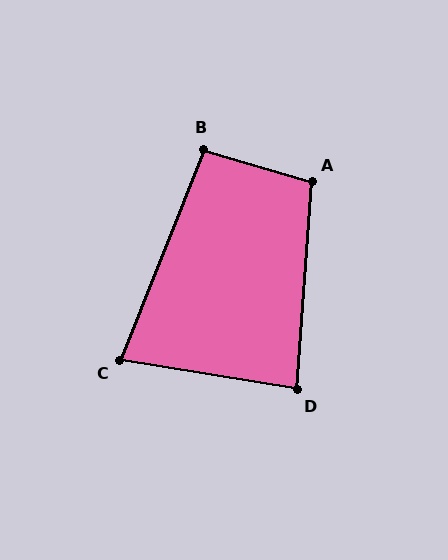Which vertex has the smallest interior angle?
C, at approximately 77 degrees.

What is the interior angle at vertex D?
Approximately 85 degrees (acute).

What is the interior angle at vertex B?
Approximately 95 degrees (obtuse).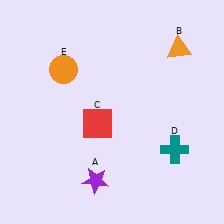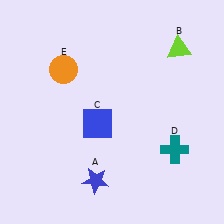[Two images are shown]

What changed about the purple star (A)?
In Image 1, A is purple. In Image 2, it changed to blue.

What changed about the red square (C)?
In Image 1, C is red. In Image 2, it changed to blue.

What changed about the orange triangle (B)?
In Image 1, B is orange. In Image 2, it changed to lime.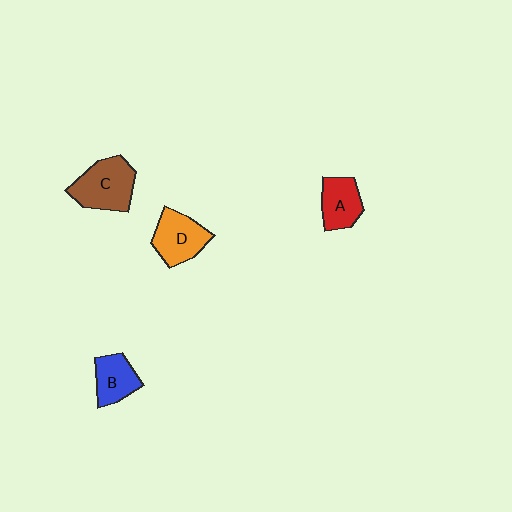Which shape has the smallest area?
Shape B (blue).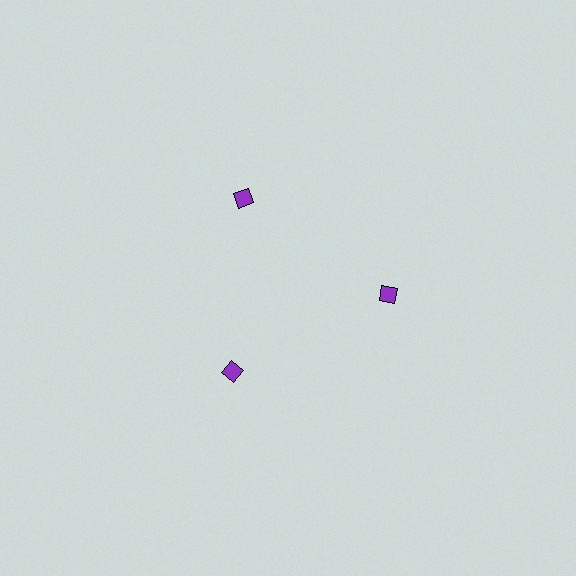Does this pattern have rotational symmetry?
Yes, this pattern has 3-fold rotational symmetry. It looks the same after rotating 120 degrees around the center.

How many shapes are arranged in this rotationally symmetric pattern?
There are 3 shapes, arranged in 3 groups of 1.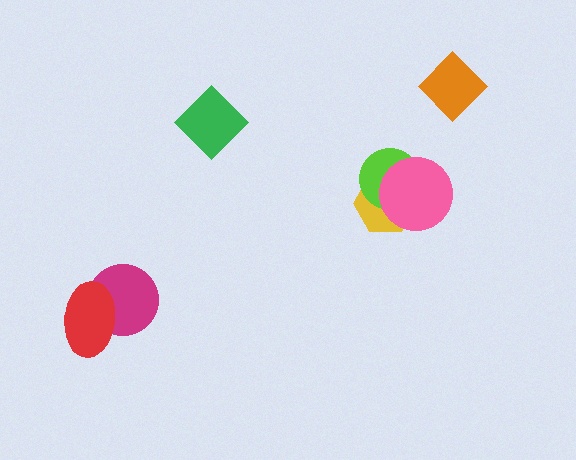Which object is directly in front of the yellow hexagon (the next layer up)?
The lime circle is directly in front of the yellow hexagon.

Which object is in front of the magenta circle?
The red ellipse is in front of the magenta circle.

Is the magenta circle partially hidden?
Yes, it is partially covered by another shape.